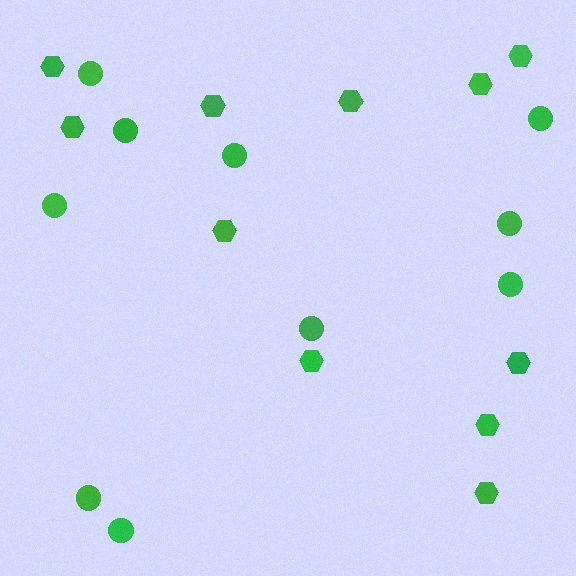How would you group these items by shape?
There are 2 groups: one group of hexagons (11) and one group of circles (10).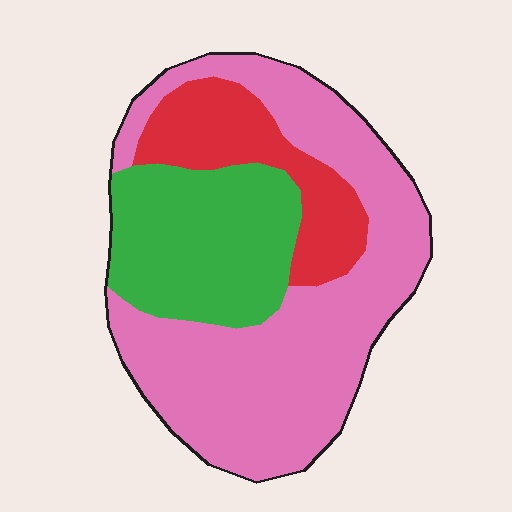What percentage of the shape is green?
Green takes up about one quarter (1/4) of the shape.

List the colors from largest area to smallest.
From largest to smallest: pink, green, red.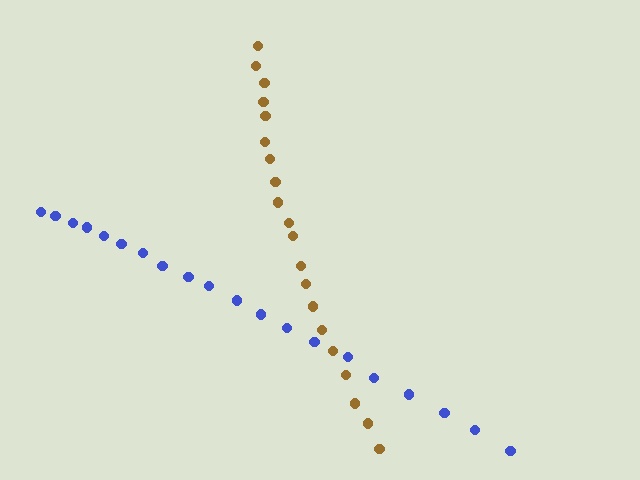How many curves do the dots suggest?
There are 2 distinct paths.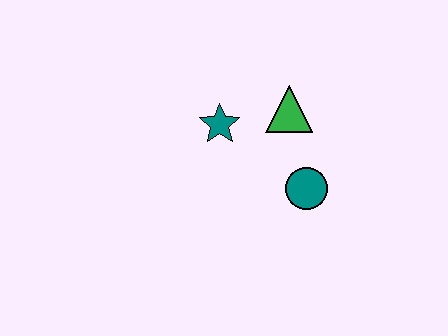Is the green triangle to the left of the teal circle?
Yes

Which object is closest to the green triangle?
The teal star is closest to the green triangle.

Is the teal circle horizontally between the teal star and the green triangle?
No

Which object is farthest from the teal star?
The teal circle is farthest from the teal star.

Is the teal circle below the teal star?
Yes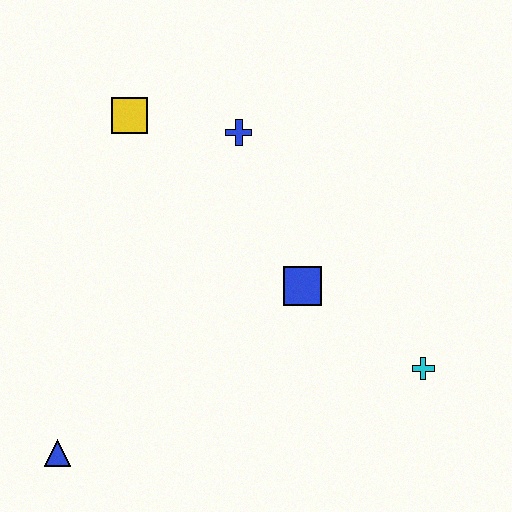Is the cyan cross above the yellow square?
No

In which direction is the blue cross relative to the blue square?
The blue cross is above the blue square.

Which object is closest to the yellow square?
The blue cross is closest to the yellow square.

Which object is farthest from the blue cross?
The blue triangle is farthest from the blue cross.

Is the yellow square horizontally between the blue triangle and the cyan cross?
Yes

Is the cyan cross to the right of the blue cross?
Yes